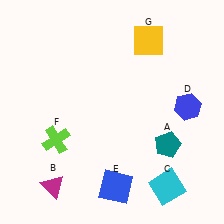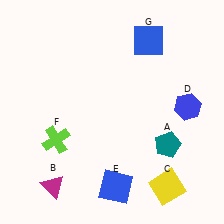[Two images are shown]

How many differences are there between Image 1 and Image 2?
There are 2 differences between the two images.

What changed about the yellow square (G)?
In Image 1, G is yellow. In Image 2, it changed to blue.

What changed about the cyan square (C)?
In Image 1, C is cyan. In Image 2, it changed to yellow.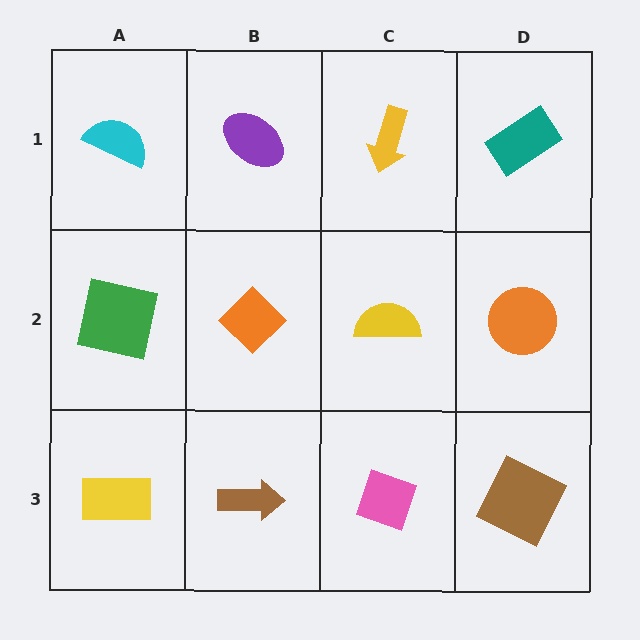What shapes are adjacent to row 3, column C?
A yellow semicircle (row 2, column C), a brown arrow (row 3, column B), a brown square (row 3, column D).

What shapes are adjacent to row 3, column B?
An orange diamond (row 2, column B), a yellow rectangle (row 3, column A), a pink diamond (row 3, column C).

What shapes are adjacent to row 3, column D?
An orange circle (row 2, column D), a pink diamond (row 3, column C).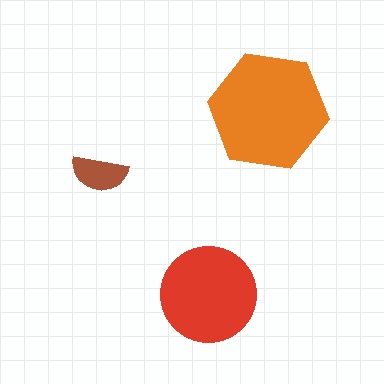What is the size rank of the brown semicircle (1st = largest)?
3rd.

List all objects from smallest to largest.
The brown semicircle, the red circle, the orange hexagon.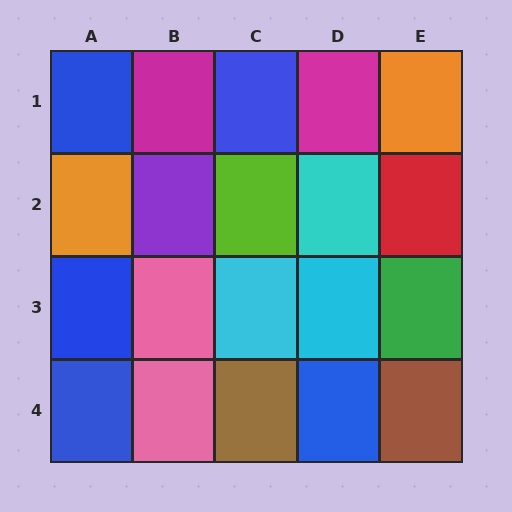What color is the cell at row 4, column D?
Blue.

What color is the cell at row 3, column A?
Blue.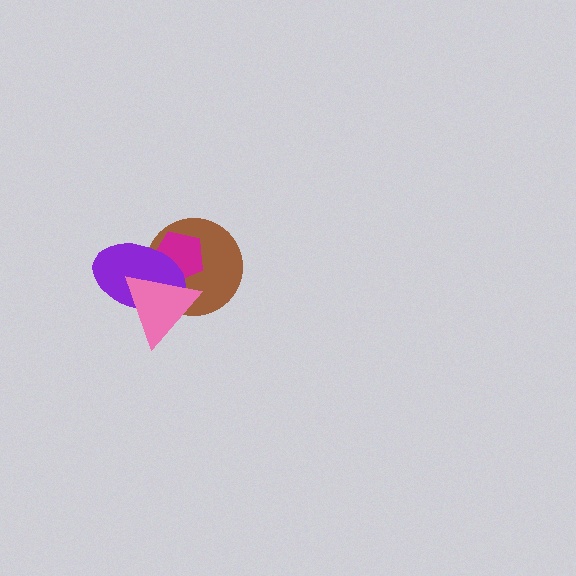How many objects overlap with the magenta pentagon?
3 objects overlap with the magenta pentagon.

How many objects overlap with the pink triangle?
3 objects overlap with the pink triangle.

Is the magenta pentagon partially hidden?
Yes, it is partially covered by another shape.